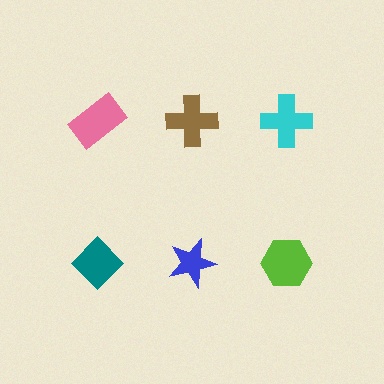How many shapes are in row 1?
3 shapes.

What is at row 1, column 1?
A pink rectangle.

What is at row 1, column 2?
A brown cross.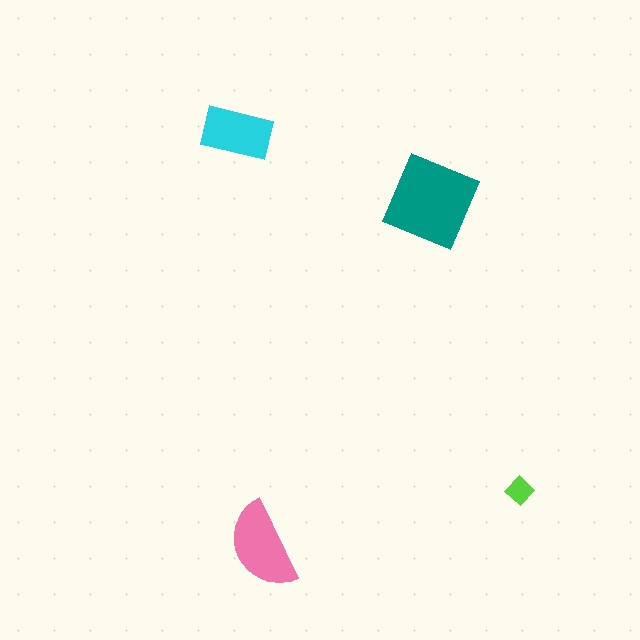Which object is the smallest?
The lime diamond.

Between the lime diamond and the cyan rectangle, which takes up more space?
The cyan rectangle.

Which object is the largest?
The teal square.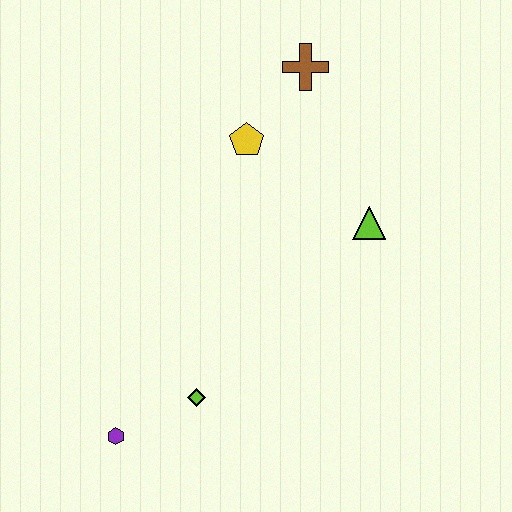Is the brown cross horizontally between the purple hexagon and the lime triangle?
Yes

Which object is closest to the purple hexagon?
The lime diamond is closest to the purple hexagon.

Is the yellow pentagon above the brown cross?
No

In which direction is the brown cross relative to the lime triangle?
The brown cross is above the lime triangle.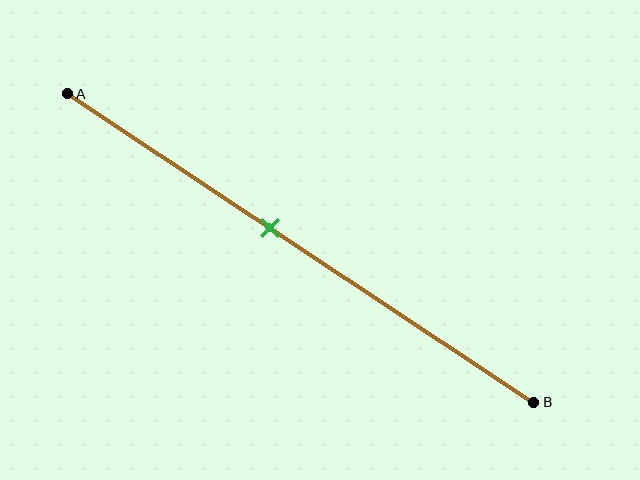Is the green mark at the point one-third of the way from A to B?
No, the mark is at about 45% from A, not at the 33% one-third point.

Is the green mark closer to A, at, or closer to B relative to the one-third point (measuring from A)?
The green mark is closer to point B than the one-third point of segment AB.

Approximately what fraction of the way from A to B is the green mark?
The green mark is approximately 45% of the way from A to B.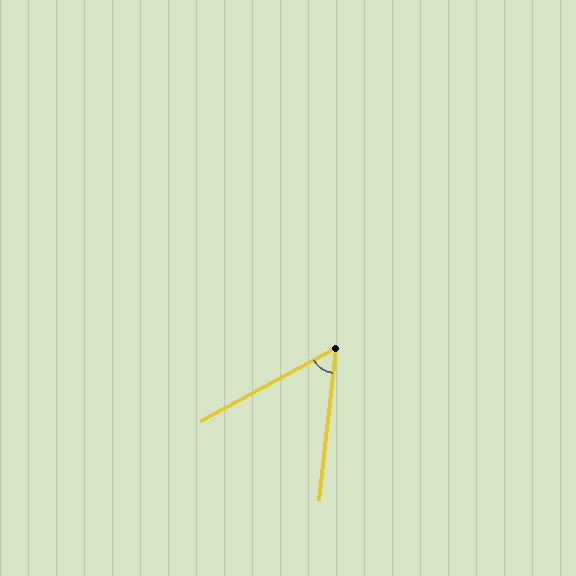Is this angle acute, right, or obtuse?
It is acute.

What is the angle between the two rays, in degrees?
Approximately 55 degrees.